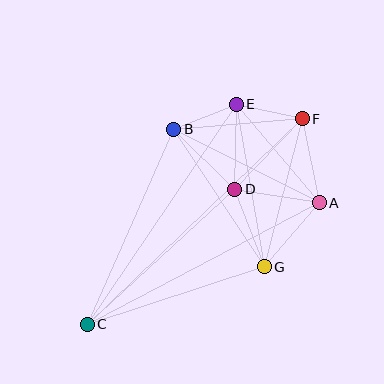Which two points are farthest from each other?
Points C and F are farthest from each other.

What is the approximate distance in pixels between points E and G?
The distance between E and G is approximately 165 pixels.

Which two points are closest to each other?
Points B and E are closest to each other.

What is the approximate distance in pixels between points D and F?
The distance between D and F is approximately 98 pixels.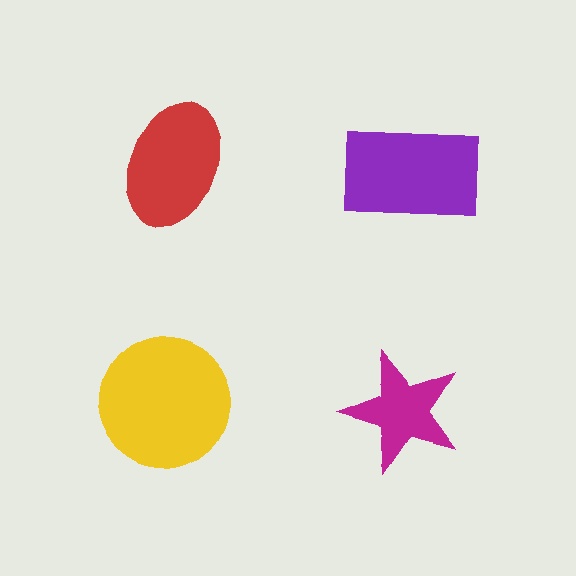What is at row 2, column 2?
A magenta star.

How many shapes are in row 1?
2 shapes.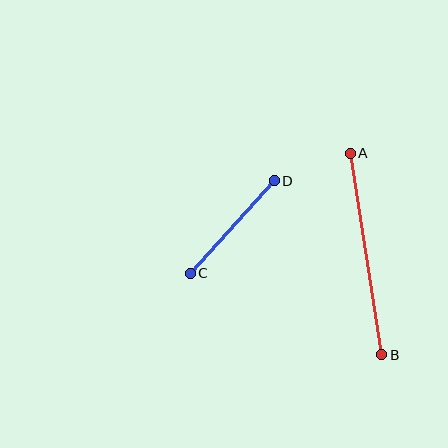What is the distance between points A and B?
The distance is approximately 204 pixels.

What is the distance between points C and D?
The distance is approximately 125 pixels.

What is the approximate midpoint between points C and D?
The midpoint is at approximately (232, 227) pixels.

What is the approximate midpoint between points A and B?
The midpoint is at approximately (366, 254) pixels.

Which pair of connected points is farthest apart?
Points A and B are farthest apart.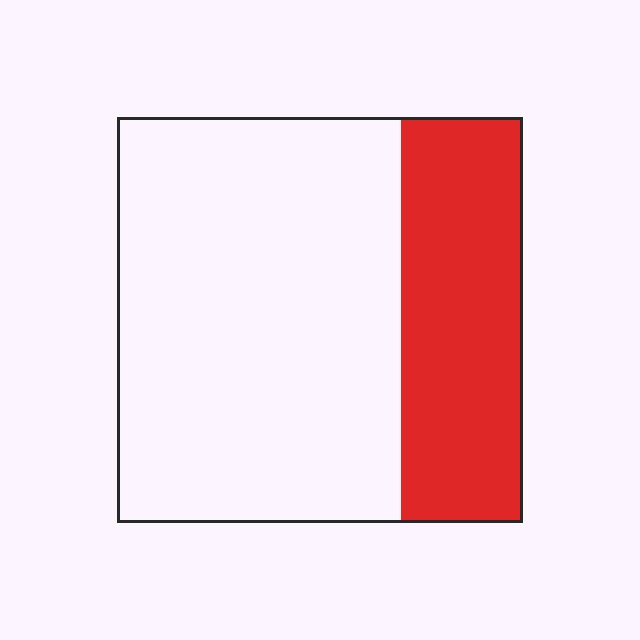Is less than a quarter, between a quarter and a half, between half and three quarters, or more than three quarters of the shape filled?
Between a quarter and a half.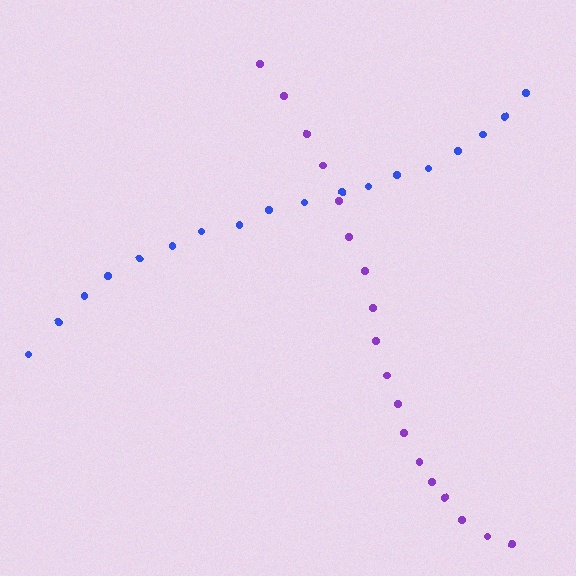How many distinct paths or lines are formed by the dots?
There are 2 distinct paths.